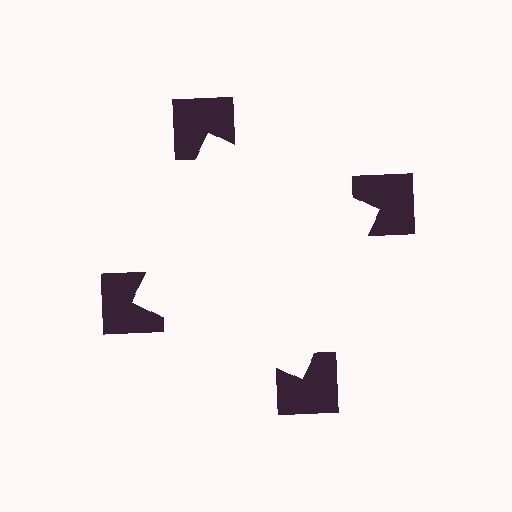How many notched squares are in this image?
There are 4 — one at each vertex of the illusory square.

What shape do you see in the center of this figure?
An illusory square — its edges are inferred from the aligned wedge cuts in the notched squares, not physically drawn.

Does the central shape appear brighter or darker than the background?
It typically appears slightly brighter than the background, even though no actual brightness change is drawn.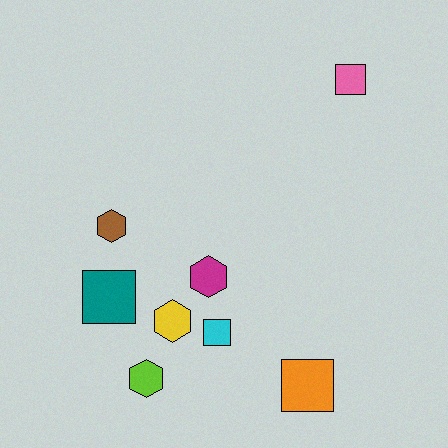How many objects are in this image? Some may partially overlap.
There are 8 objects.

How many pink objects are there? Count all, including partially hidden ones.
There is 1 pink object.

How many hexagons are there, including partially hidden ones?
There are 4 hexagons.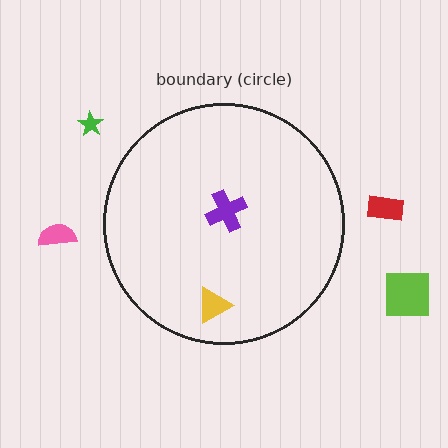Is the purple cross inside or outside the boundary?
Inside.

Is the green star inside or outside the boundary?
Outside.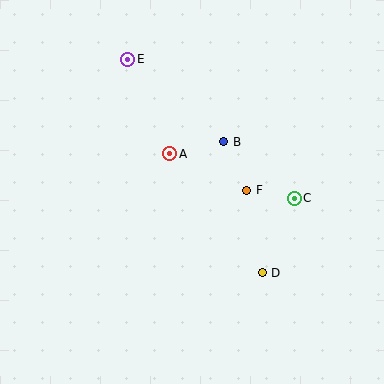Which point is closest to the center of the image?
Point A at (170, 154) is closest to the center.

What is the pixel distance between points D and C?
The distance between D and C is 81 pixels.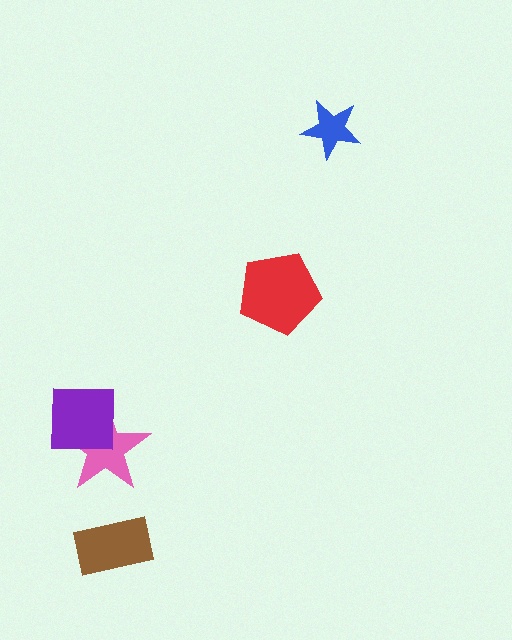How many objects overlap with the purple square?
1 object overlaps with the purple square.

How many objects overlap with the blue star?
0 objects overlap with the blue star.